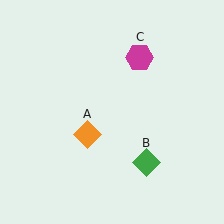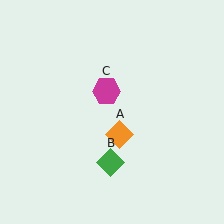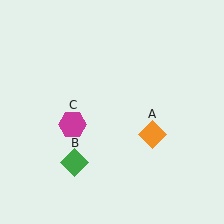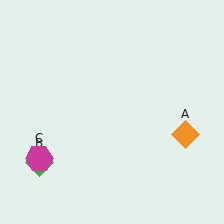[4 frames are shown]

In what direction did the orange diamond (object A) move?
The orange diamond (object A) moved right.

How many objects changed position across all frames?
3 objects changed position: orange diamond (object A), green diamond (object B), magenta hexagon (object C).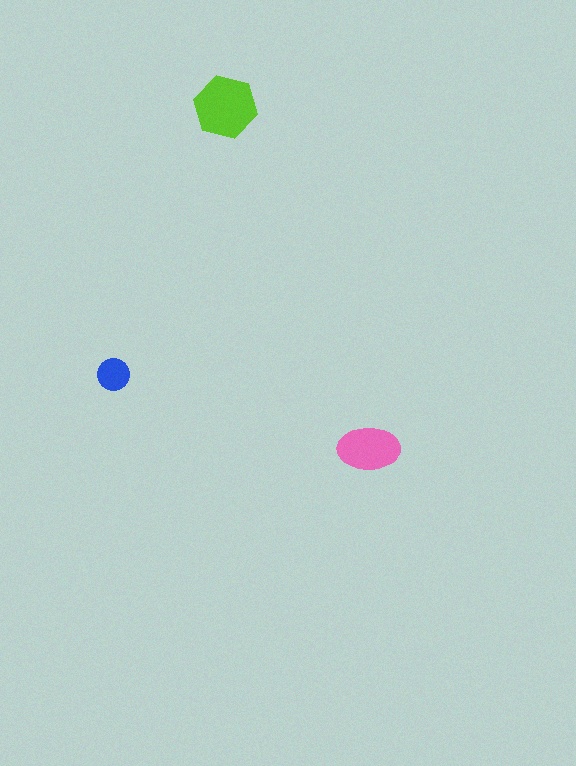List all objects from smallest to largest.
The blue circle, the pink ellipse, the lime hexagon.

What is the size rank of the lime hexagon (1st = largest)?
1st.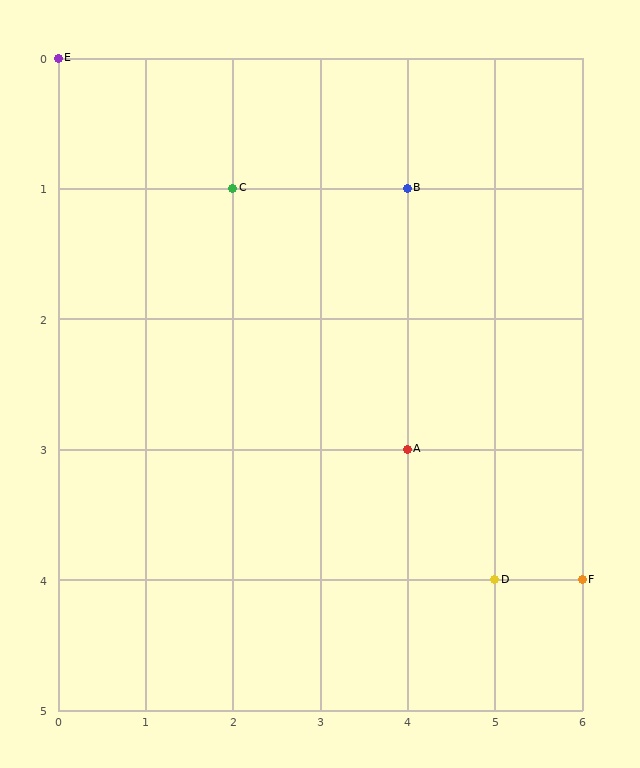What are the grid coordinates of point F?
Point F is at grid coordinates (6, 4).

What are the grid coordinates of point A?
Point A is at grid coordinates (4, 3).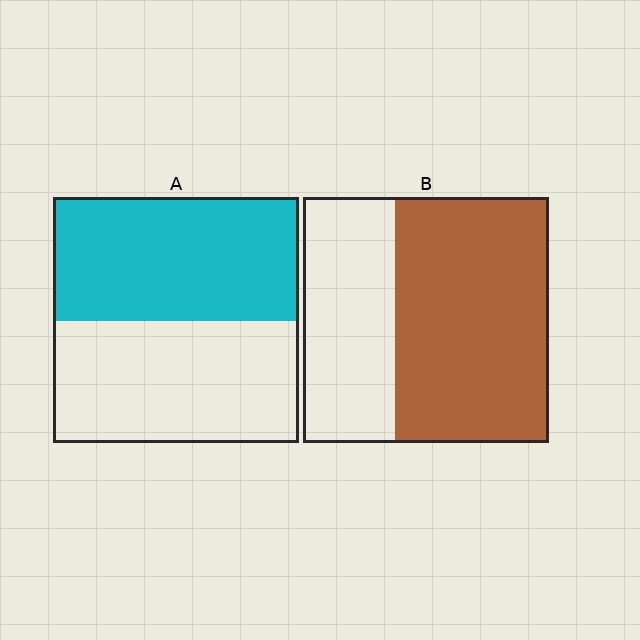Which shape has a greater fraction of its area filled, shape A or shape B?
Shape B.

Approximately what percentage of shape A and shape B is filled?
A is approximately 50% and B is approximately 65%.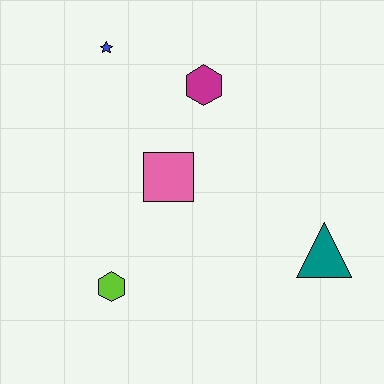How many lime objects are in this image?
There is 1 lime object.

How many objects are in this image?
There are 5 objects.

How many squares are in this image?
There is 1 square.